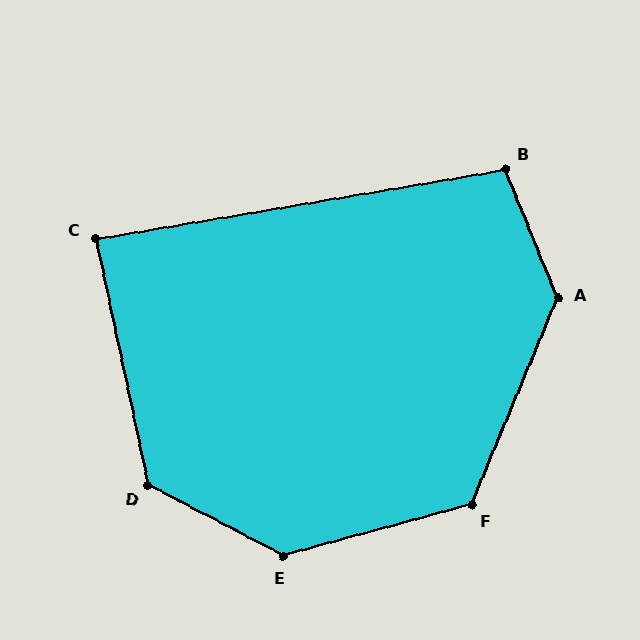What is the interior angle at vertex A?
Approximately 135 degrees (obtuse).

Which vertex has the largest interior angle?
E, at approximately 137 degrees.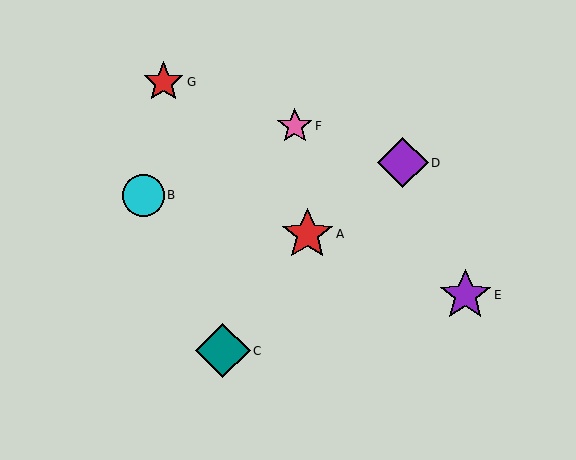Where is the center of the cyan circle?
The center of the cyan circle is at (143, 195).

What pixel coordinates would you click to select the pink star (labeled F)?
Click at (295, 126) to select the pink star F.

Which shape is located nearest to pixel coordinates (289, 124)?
The pink star (labeled F) at (295, 126) is nearest to that location.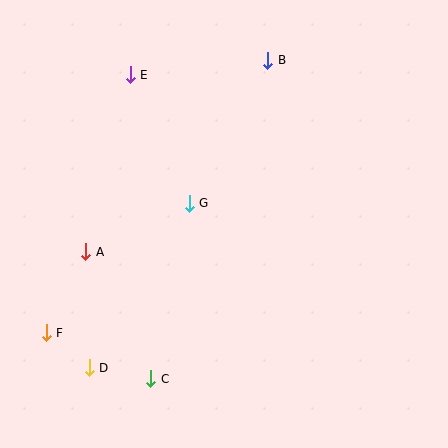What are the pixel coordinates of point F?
Point F is at (46, 333).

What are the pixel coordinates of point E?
Point E is at (130, 75).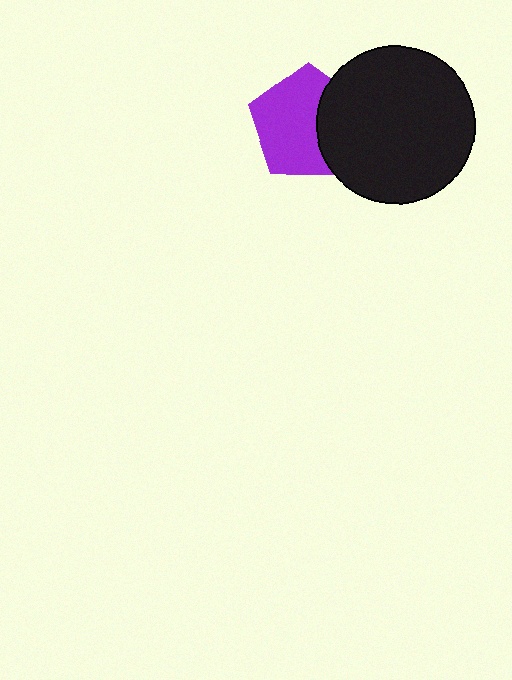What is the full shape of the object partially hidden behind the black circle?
The partially hidden object is a purple pentagon.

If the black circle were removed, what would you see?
You would see the complete purple pentagon.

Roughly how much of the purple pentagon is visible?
Most of it is visible (roughly 66%).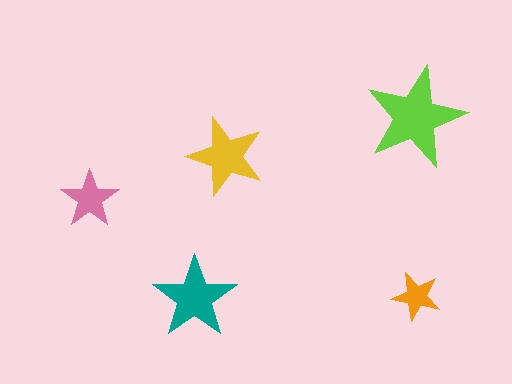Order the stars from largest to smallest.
the lime one, the teal one, the yellow one, the pink one, the orange one.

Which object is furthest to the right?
The orange star is rightmost.